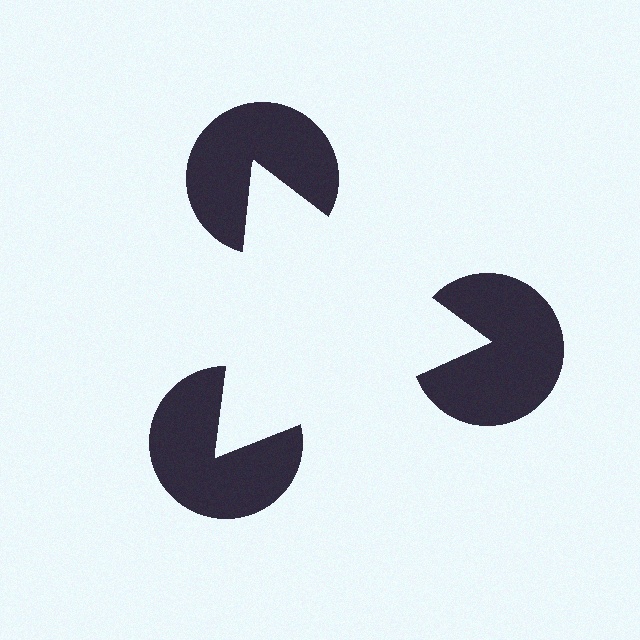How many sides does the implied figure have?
3 sides.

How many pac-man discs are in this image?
There are 3 — one at each vertex of the illusory triangle.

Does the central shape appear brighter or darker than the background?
It typically appears slightly brighter than the background, even though no actual brightness change is drawn.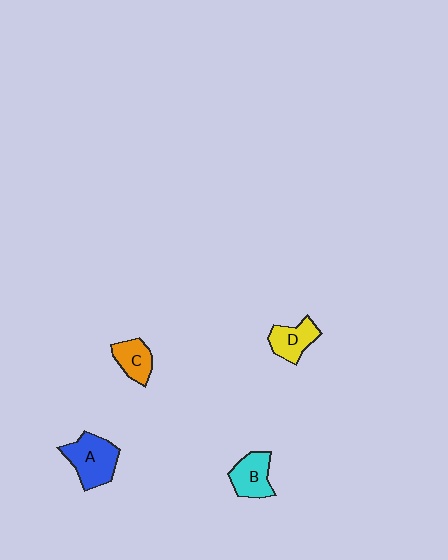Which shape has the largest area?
Shape A (blue).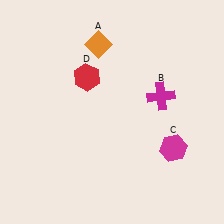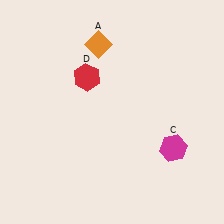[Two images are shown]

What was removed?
The magenta cross (B) was removed in Image 2.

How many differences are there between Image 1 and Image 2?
There is 1 difference between the two images.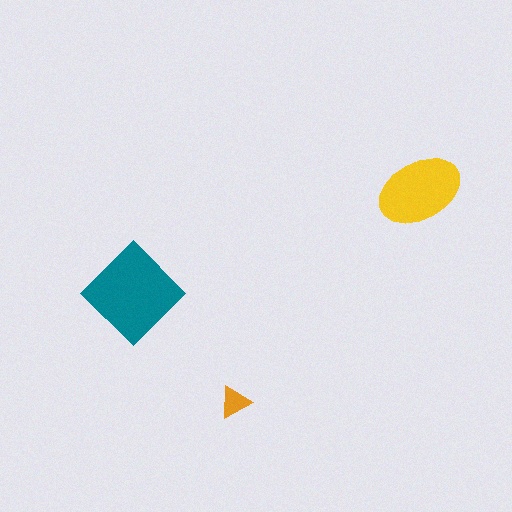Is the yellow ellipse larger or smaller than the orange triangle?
Larger.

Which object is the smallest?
The orange triangle.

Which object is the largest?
The teal diamond.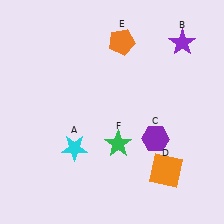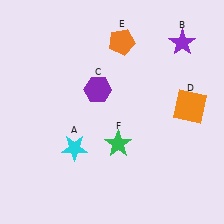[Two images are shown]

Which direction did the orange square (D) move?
The orange square (D) moved up.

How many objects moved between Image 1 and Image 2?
2 objects moved between the two images.